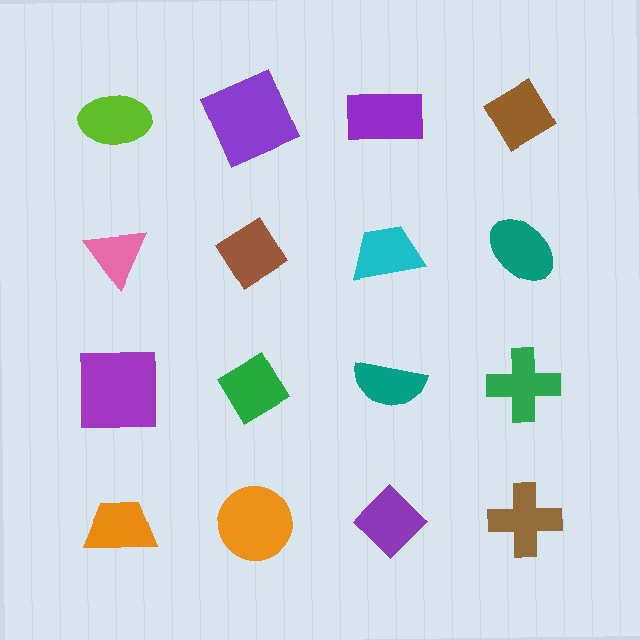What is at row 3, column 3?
A teal semicircle.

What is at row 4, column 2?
An orange circle.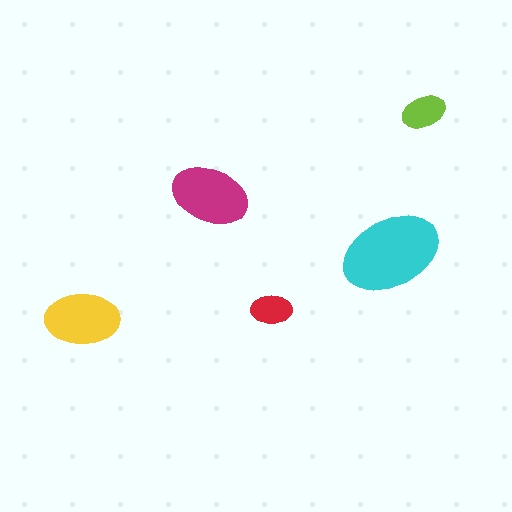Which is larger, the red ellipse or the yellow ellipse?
The yellow one.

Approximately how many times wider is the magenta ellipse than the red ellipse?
About 2 times wider.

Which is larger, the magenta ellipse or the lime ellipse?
The magenta one.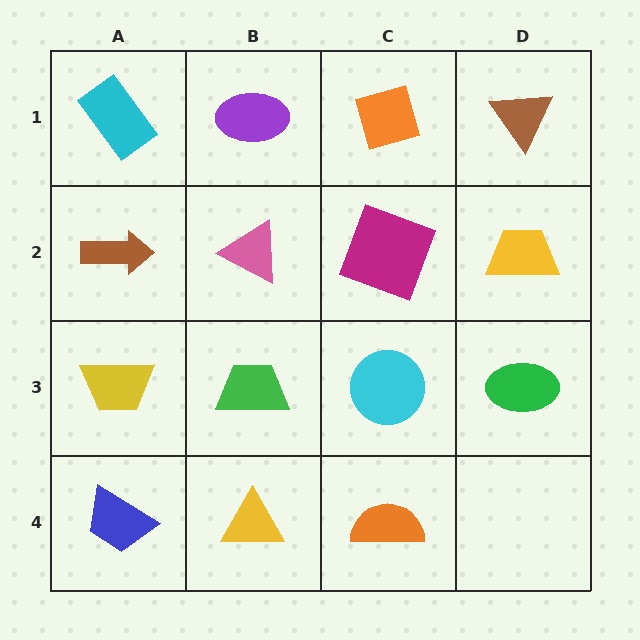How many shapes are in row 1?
4 shapes.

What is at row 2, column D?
A yellow trapezoid.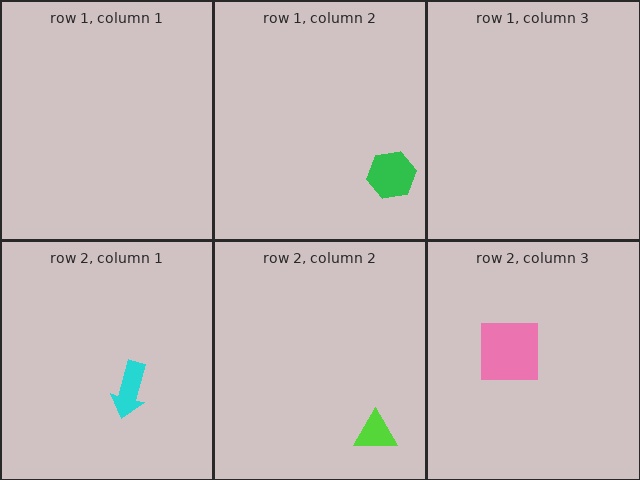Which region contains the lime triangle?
The row 2, column 2 region.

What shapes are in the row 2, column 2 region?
The lime triangle.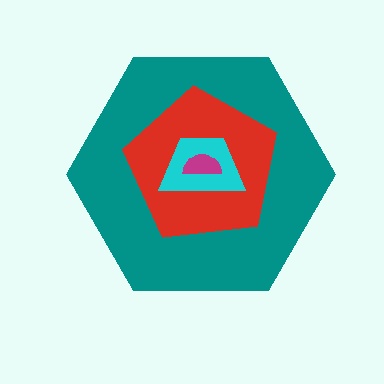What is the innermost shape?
The magenta semicircle.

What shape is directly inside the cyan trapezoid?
The magenta semicircle.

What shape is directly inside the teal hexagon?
The red pentagon.